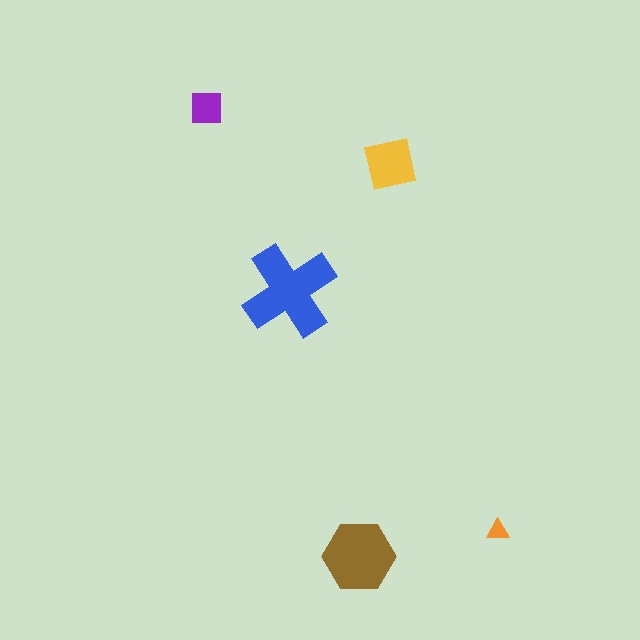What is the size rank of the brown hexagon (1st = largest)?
2nd.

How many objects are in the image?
There are 5 objects in the image.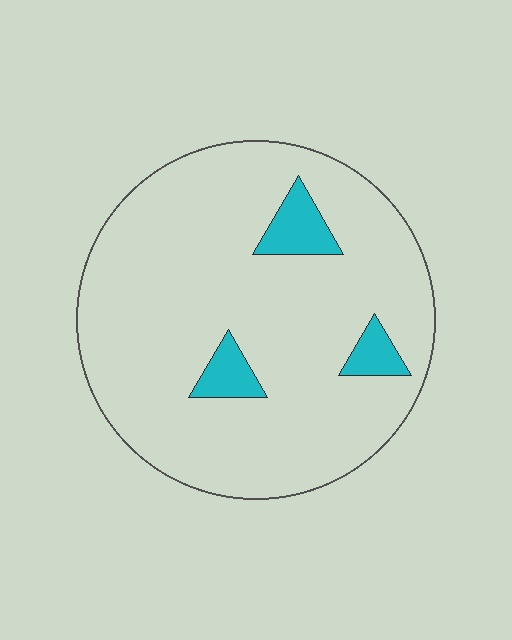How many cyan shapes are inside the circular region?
3.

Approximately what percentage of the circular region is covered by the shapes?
Approximately 10%.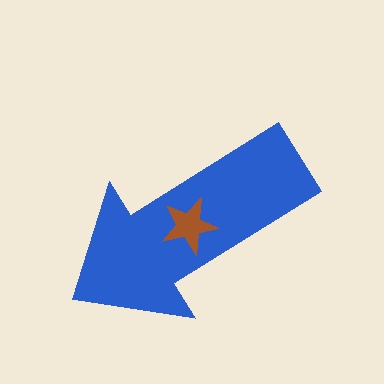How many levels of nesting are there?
2.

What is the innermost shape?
The brown star.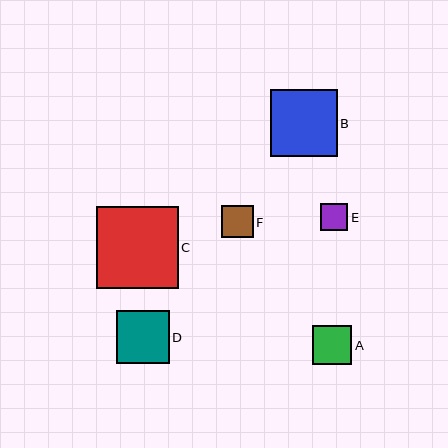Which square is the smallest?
Square E is the smallest with a size of approximately 27 pixels.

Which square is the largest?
Square C is the largest with a size of approximately 82 pixels.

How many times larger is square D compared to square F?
Square D is approximately 1.6 times the size of square F.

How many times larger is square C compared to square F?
Square C is approximately 2.5 times the size of square F.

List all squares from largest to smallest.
From largest to smallest: C, B, D, A, F, E.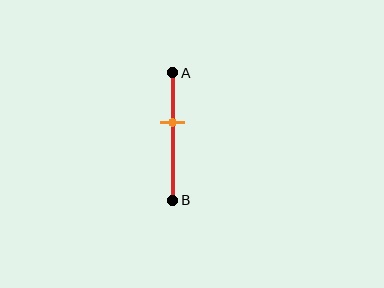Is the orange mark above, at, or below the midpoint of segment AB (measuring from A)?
The orange mark is above the midpoint of segment AB.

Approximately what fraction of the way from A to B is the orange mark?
The orange mark is approximately 40% of the way from A to B.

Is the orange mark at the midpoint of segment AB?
No, the mark is at about 40% from A, not at the 50% midpoint.